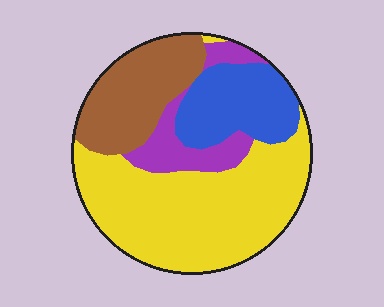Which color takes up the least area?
Purple, at roughly 10%.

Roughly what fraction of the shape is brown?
Brown covers roughly 20% of the shape.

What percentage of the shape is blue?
Blue takes up about one sixth (1/6) of the shape.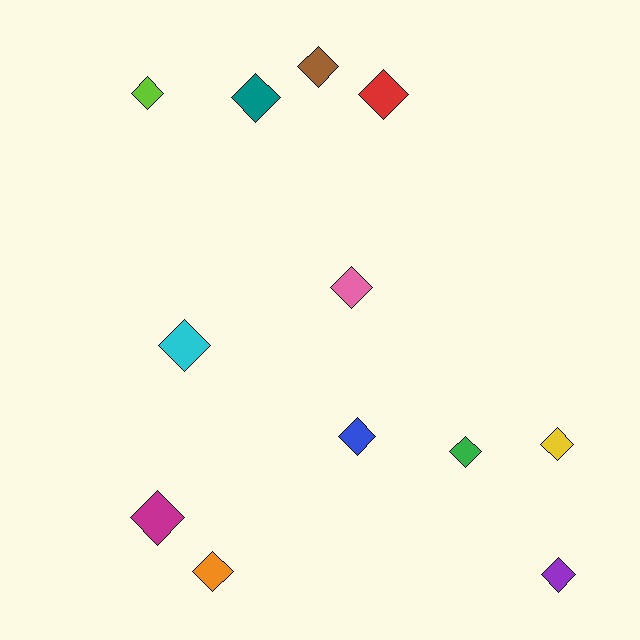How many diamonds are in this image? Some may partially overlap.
There are 12 diamonds.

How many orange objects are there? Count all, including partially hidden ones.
There is 1 orange object.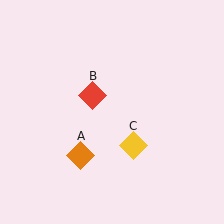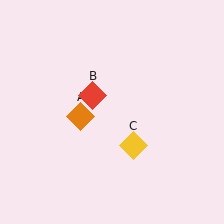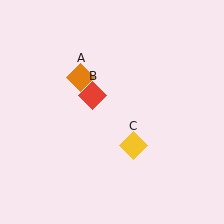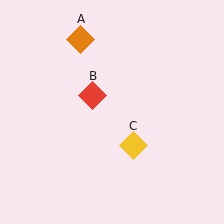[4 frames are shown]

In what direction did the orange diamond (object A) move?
The orange diamond (object A) moved up.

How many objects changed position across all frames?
1 object changed position: orange diamond (object A).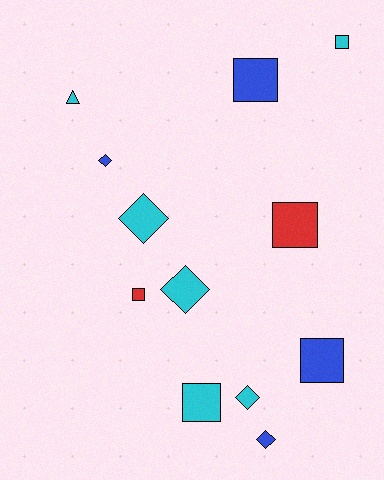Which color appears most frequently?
Cyan, with 6 objects.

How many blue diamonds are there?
There are 2 blue diamonds.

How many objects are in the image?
There are 12 objects.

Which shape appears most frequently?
Square, with 6 objects.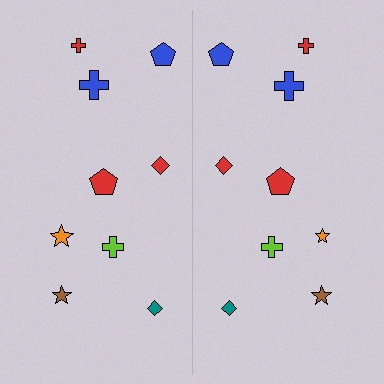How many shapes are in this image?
There are 18 shapes in this image.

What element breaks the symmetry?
The orange star on the right side has a different size than its mirror counterpart.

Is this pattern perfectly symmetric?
No, the pattern is not perfectly symmetric. The orange star on the right side has a different size than its mirror counterpart.